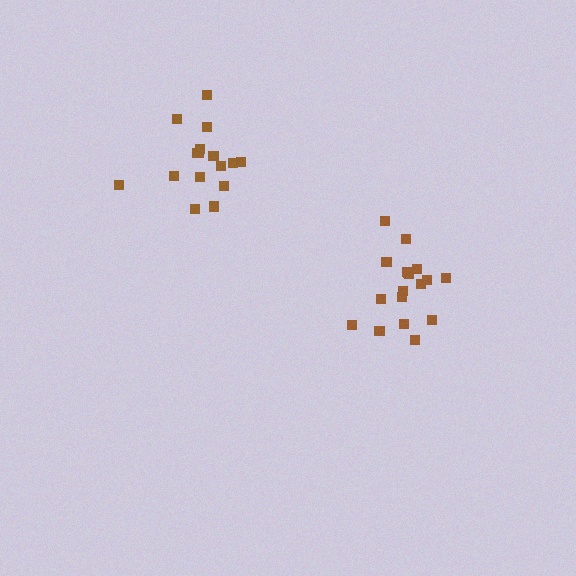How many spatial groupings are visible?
There are 2 spatial groupings.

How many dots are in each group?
Group 1: 18 dots, Group 2: 16 dots (34 total).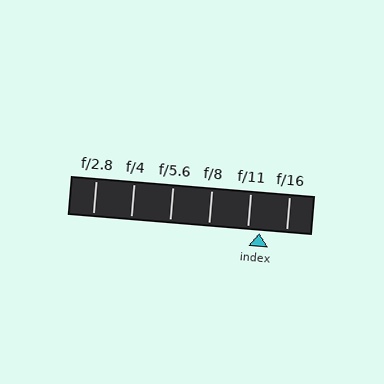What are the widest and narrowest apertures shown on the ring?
The widest aperture shown is f/2.8 and the narrowest is f/16.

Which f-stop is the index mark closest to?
The index mark is closest to f/11.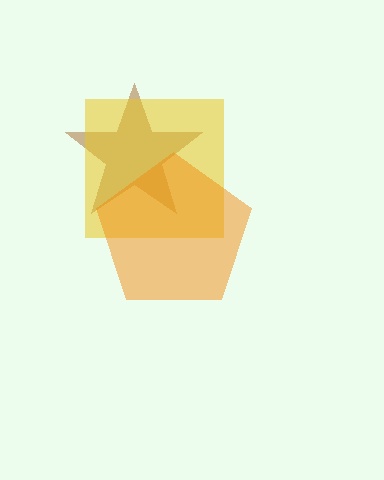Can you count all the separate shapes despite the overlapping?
Yes, there are 3 separate shapes.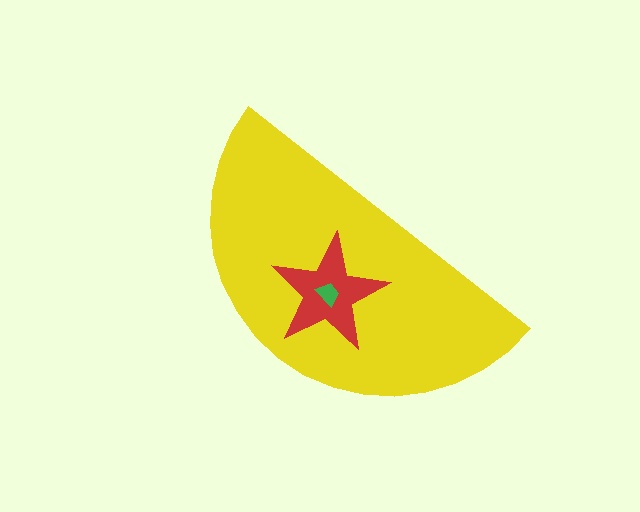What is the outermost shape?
The yellow semicircle.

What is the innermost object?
The green trapezoid.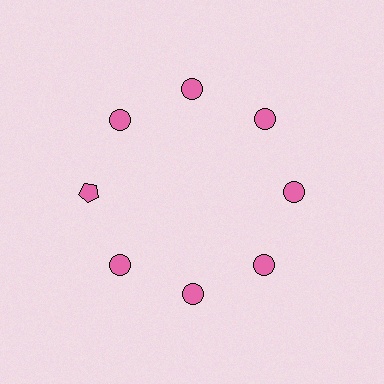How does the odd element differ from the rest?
It has a different shape: pentagon instead of circle.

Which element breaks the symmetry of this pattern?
The pink pentagon at roughly the 9 o'clock position breaks the symmetry. All other shapes are pink circles.